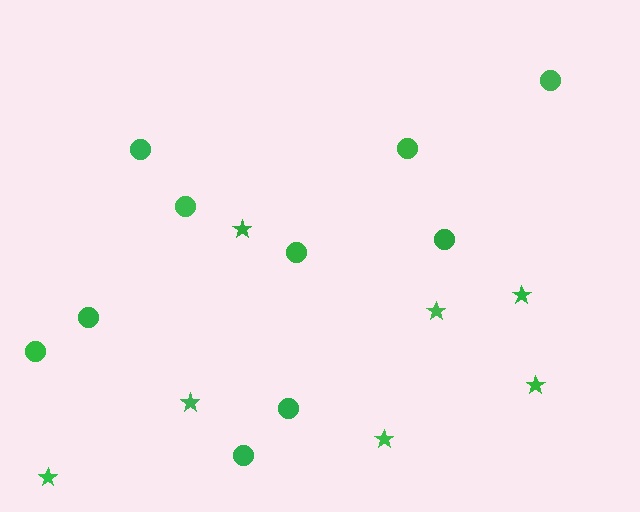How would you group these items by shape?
There are 2 groups: one group of stars (7) and one group of circles (10).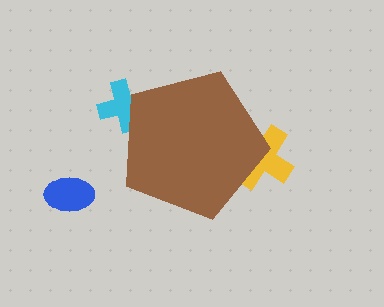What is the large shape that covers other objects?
A brown pentagon.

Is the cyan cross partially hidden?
Yes, the cyan cross is partially hidden behind the brown pentagon.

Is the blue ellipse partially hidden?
No, the blue ellipse is fully visible.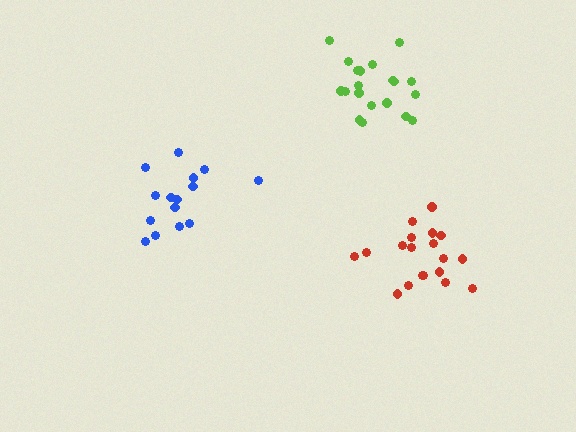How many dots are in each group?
Group 1: 15 dots, Group 2: 19 dots, Group 3: 20 dots (54 total).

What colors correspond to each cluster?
The clusters are colored: blue, red, lime.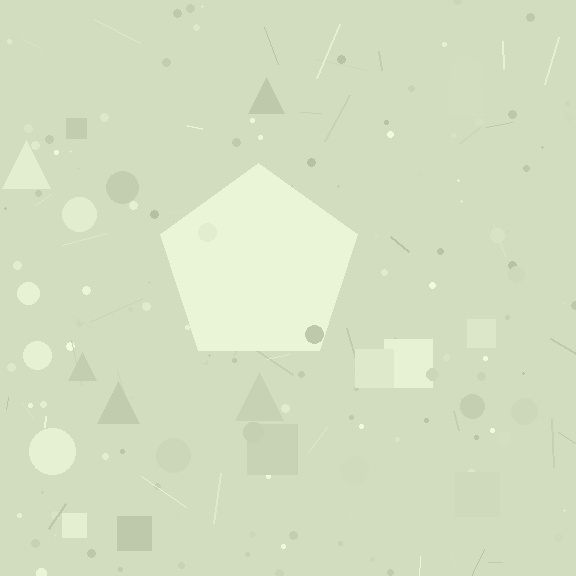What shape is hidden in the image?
A pentagon is hidden in the image.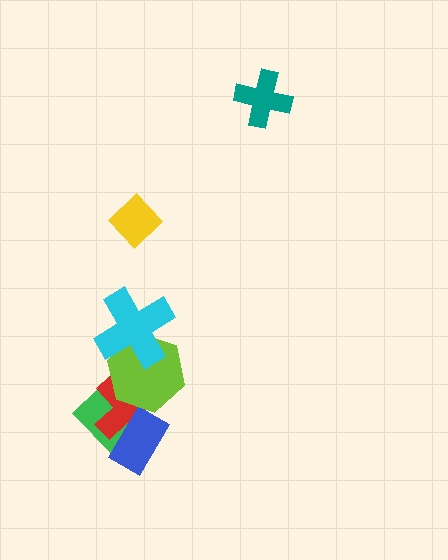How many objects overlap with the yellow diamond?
0 objects overlap with the yellow diamond.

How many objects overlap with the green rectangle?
2 objects overlap with the green rectangle.